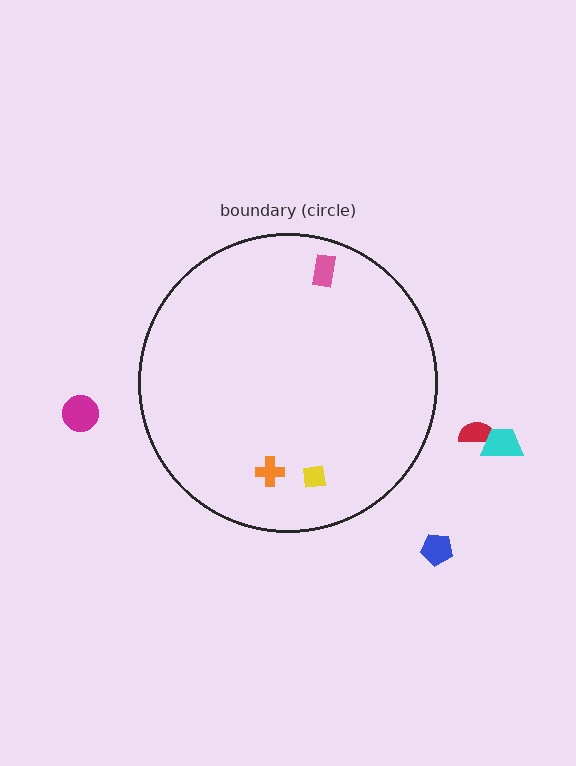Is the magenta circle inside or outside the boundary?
Outside.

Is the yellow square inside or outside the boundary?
Inside.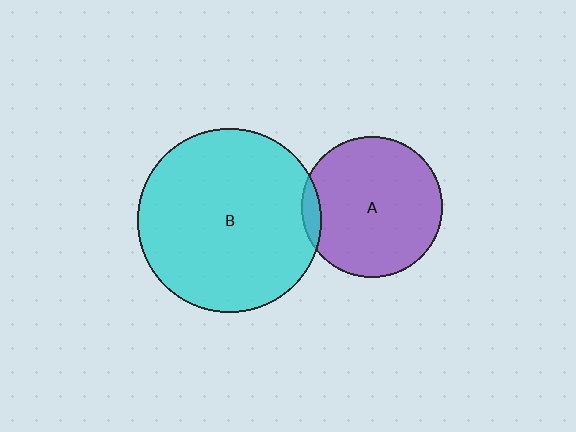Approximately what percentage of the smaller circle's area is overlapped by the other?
Approximately 5%.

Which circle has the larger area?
Circle B (cyan).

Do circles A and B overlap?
Yes.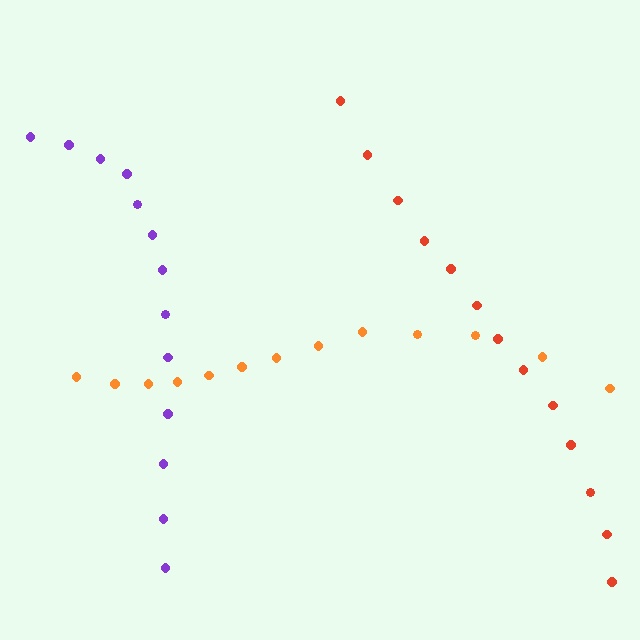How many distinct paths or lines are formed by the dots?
There are 3 distinct paths.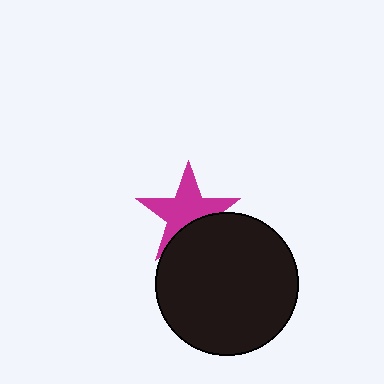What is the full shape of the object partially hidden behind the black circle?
The partially hidden object is a magenta star.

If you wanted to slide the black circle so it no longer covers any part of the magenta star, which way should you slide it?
Slide it down — that is the most direct way to separate the two shapes.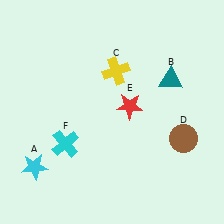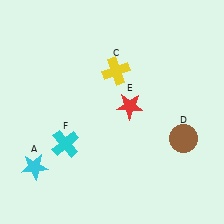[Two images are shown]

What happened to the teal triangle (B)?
The teal triangle (B) was removed in Image 2. It was in the top-right area of Image 1.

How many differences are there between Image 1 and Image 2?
There is 1 difference between the two images.